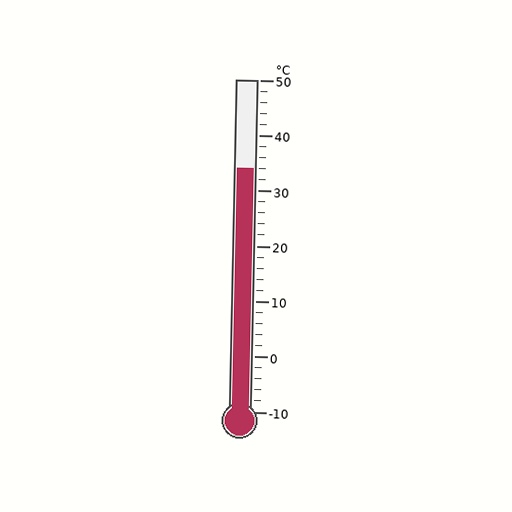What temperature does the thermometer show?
The thermometer shows approximately 34°C.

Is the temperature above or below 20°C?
The temperature is above 20°C.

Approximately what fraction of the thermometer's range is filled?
The thermometer is filled to approximately 75% of its range.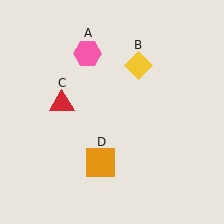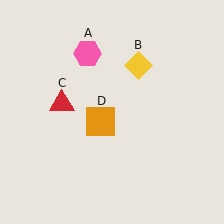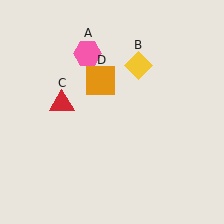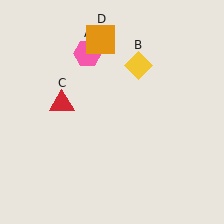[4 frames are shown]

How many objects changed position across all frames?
1 object changed position: orange square (object D).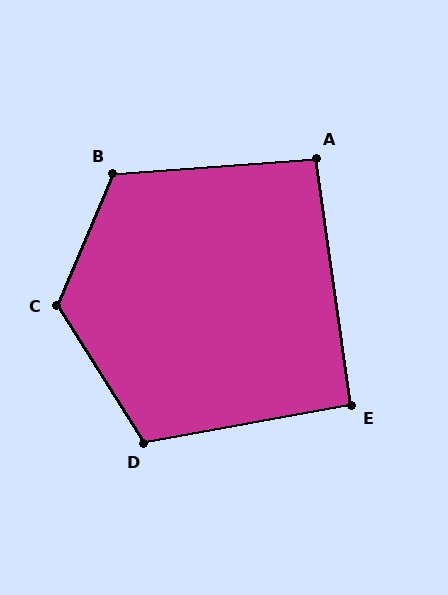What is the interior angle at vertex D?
Approximately 111 degrees (obtuse).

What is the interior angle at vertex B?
Approximately 117 degrees (obtuse).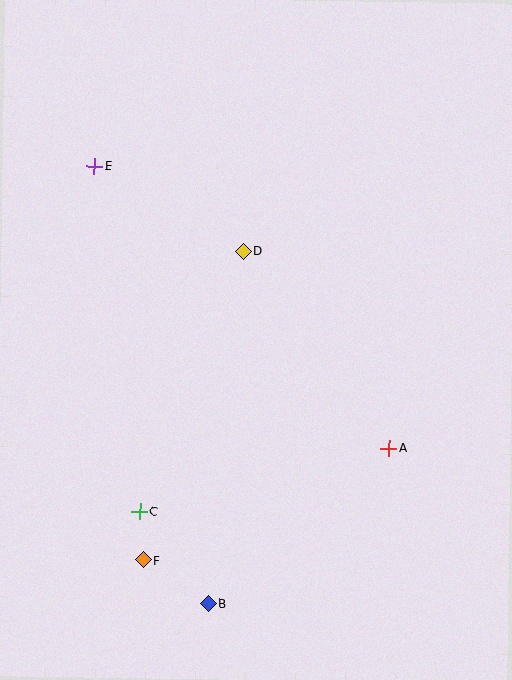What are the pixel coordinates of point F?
Point F is at (143, 560).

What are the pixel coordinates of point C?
Point C is at (140, 511).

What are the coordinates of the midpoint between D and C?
The midpoint between D and C is at (192, 381).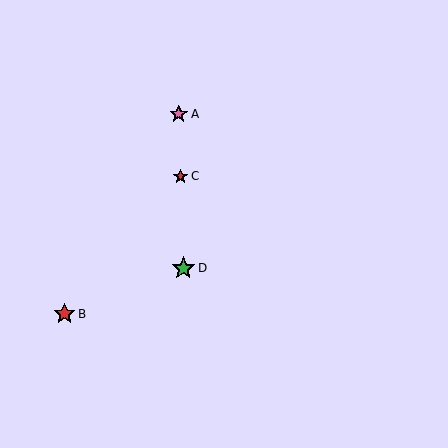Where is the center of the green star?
The center of the green star is at (183, 268).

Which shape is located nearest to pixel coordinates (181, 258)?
The green star (labeled D) at (183, 268) is nearest to that location.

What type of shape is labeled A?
Shape A is a pink star.